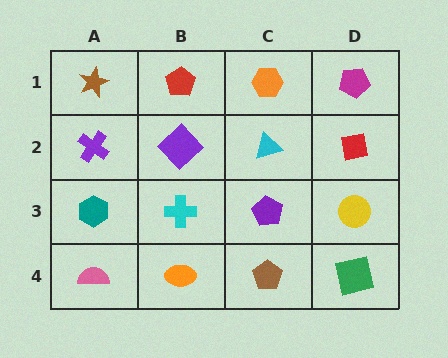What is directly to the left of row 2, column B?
A purple cross.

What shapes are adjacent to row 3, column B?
A purple diamond (row 2, column B), an orange ellipse (row 4, column B), a teal hexagon (row 3, column A), a purple pentagon (row 3, column C).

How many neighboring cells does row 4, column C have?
3.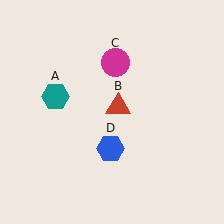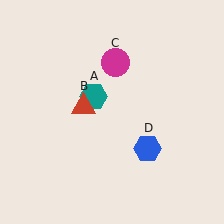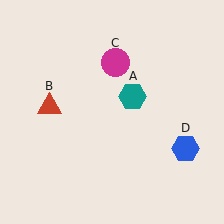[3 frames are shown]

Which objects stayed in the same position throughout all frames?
Magenta circle (object C) remained stationary.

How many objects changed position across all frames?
3 objects changed position: teal hexagon (object A), red triangle (object B), blue hexagon (object D).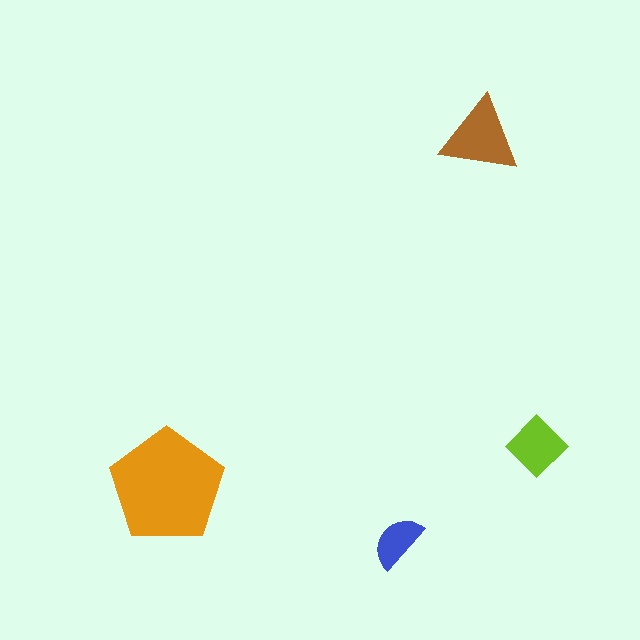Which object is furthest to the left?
The orange pentagon is leftmost.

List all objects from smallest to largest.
The blue semicircle, the lime diamond, the brown triangle, the orange pentagon.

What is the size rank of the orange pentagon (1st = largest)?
1st.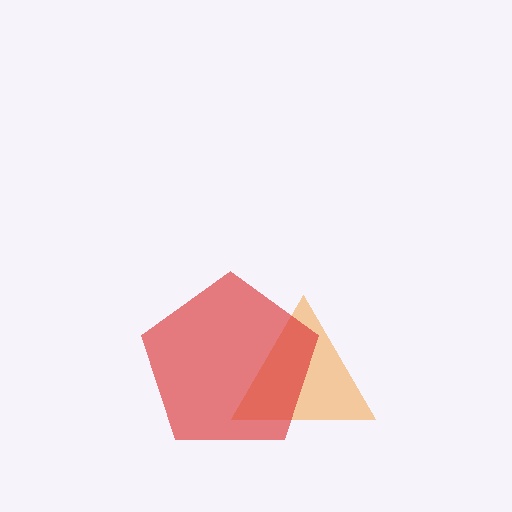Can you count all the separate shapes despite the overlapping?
Yes, there are 2 separate shapes.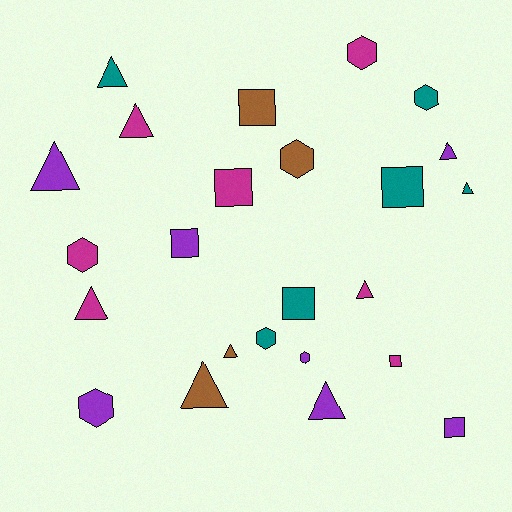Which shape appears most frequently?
Triangle, with 10 objects.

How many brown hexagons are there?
There is 1 brown hexagon.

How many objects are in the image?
There are 24 objects.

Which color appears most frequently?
Purple, with 7 objects.